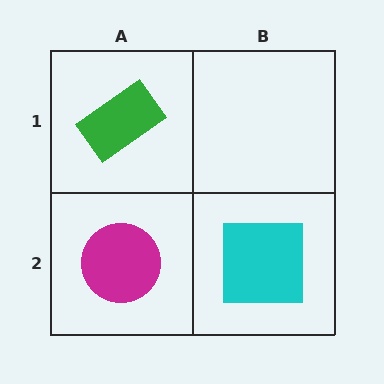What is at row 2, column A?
A magenta circle.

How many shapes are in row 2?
2 shapes.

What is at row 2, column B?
A cyan square.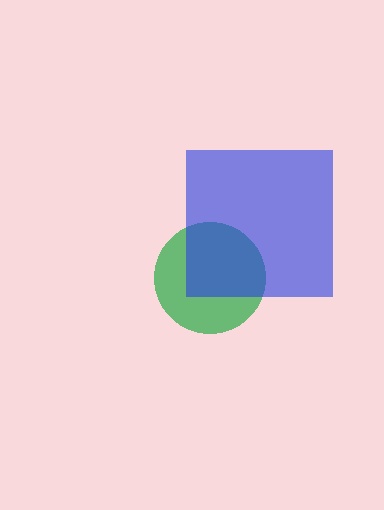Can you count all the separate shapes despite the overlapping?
Yes, there are 2 separate shapes.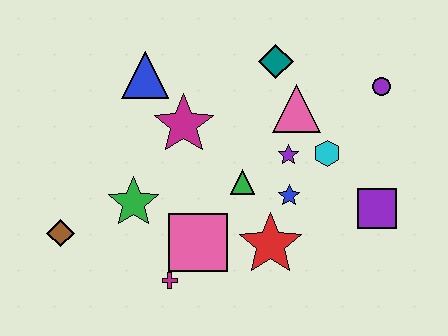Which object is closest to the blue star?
The purple star is closest to the blue star.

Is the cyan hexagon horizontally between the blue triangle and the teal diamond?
No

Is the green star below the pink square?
No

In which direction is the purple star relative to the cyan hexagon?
The purple star is to the left of the cyan hexagon.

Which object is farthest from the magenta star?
The purple square is farthest from the magenta star.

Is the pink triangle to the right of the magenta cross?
Yes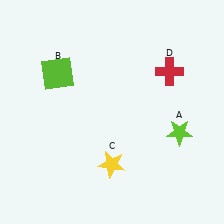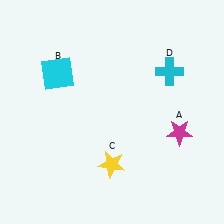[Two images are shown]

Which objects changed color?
A changed from lime to magenta. B changed from lime to cyan. D changed from red to cyan.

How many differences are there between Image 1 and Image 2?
There are 3 differences between the two images.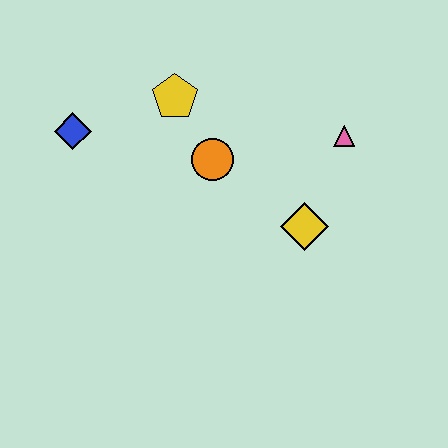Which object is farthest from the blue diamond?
The pink triangle is farthest from the blue diamond.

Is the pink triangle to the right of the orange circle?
Yes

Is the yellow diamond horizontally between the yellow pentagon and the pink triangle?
Yes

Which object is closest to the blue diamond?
The yellow pentagon is closest to the blue diamond.